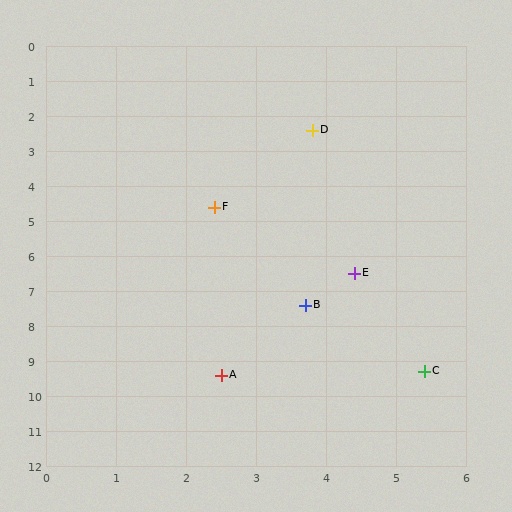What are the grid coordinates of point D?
Point D is at approximately (3.8, 2.4).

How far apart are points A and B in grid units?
Points A and B are about 2.3 grid units apart.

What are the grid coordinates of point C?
Point C is at approximately (5.4, 9.3).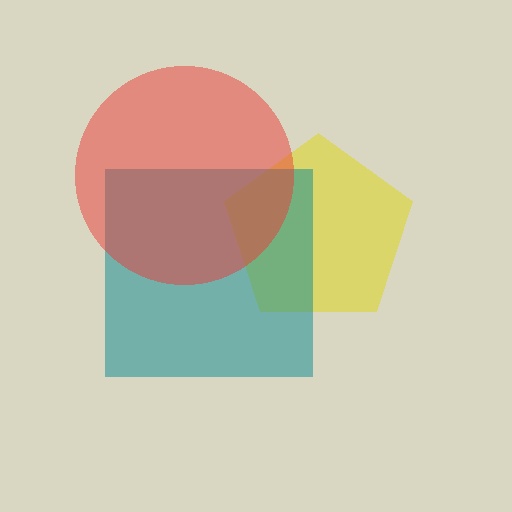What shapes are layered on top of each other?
The layered shapes are: a yellow pentagon, a teal square, a red circle.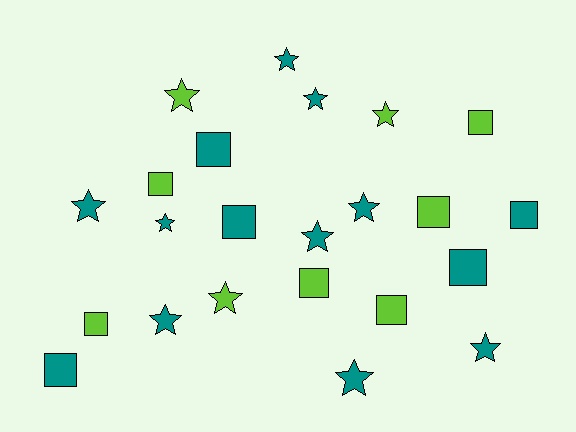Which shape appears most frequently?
Star, with 12 objects.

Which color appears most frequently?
Teal, with 14 objects.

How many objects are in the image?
There are 23 objects.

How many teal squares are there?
There are 5 teal squares.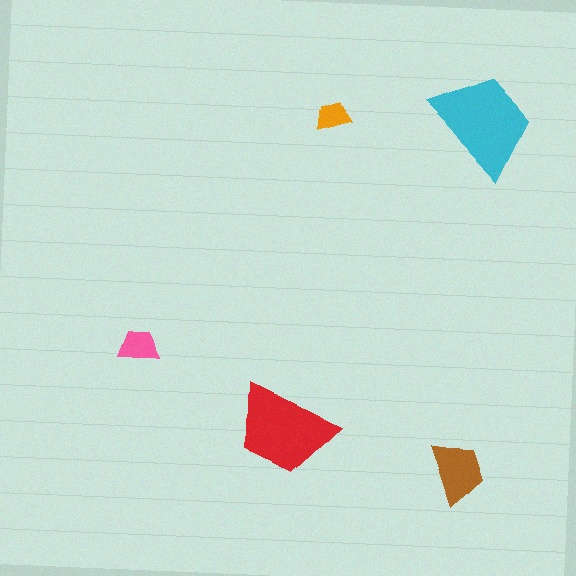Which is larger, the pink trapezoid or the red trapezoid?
The red one.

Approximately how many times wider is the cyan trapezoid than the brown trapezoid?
About 1.5 times wider.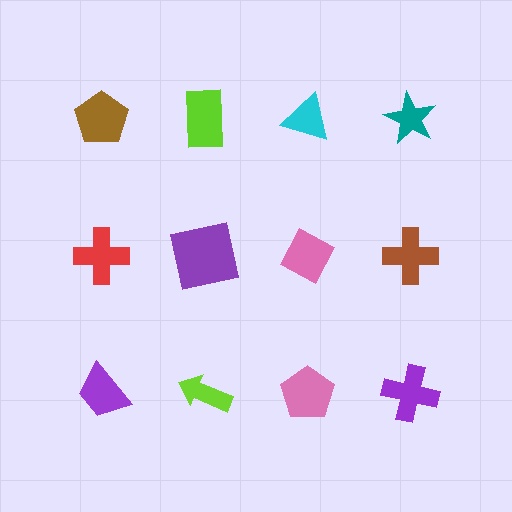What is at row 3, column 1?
A purple trapezoid.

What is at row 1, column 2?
A lime rectangle.